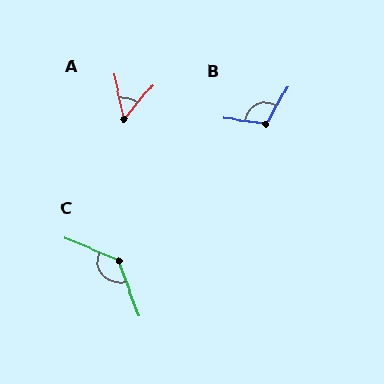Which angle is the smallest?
A, at approximately 53 degrees.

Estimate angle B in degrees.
Approximately 113 degrees.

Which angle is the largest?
C, at approximately 133 degrees.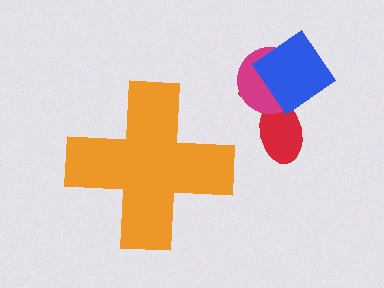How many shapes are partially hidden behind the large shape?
0 shapes are partially hidden.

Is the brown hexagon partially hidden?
No, the brown hexagon is fully visible.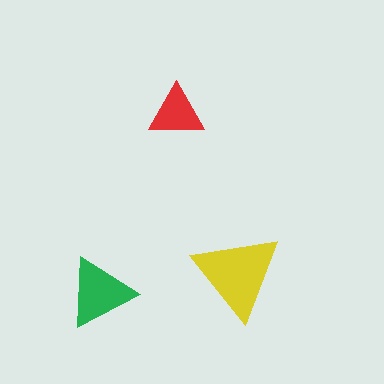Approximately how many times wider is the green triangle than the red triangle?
About 1.5 times wider.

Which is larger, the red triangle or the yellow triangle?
The yellow one.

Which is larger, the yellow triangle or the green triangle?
The yellow one.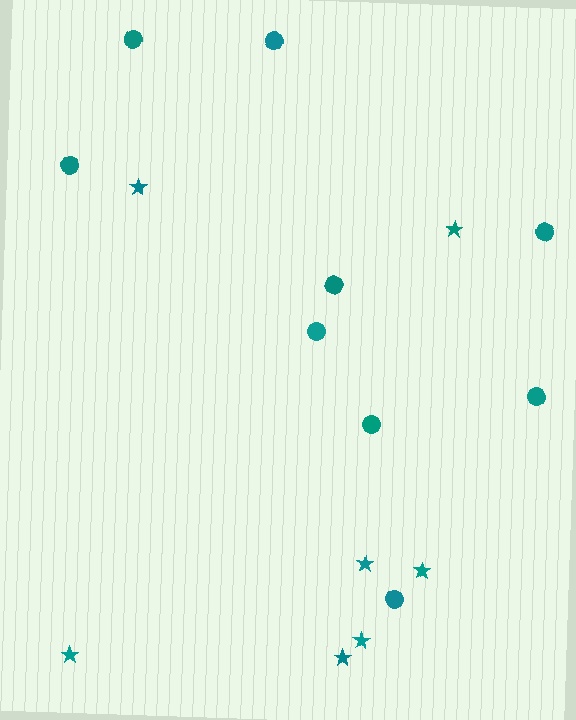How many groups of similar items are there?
There are 2 groups: one group of circles (9) and one group of stars (7).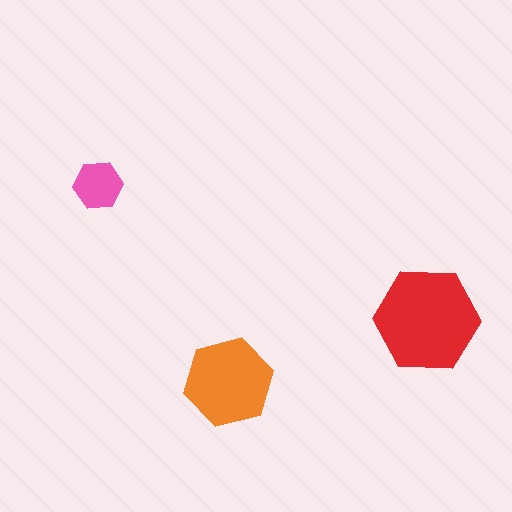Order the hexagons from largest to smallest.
the red one, the orange one, the pink one.